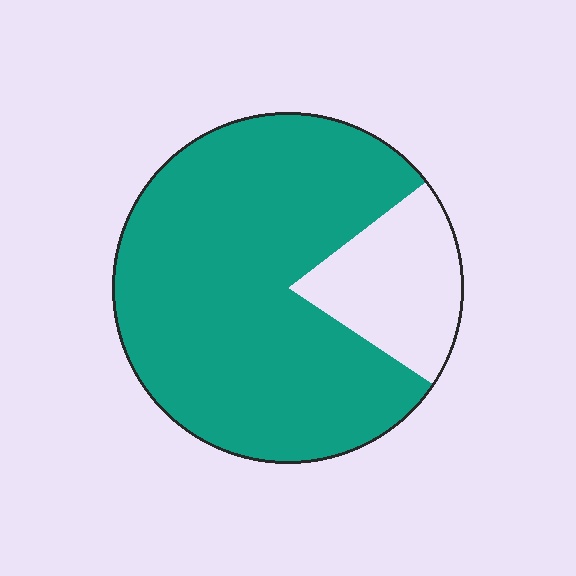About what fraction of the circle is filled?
About four fifths (4/5).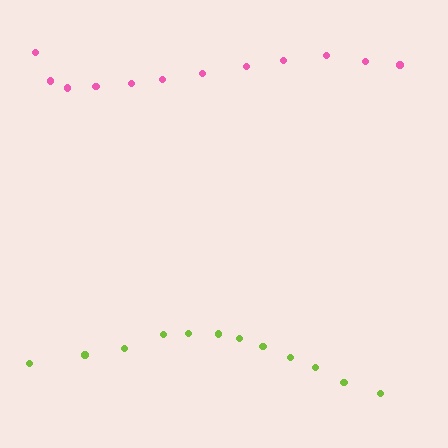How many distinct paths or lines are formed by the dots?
There are 2 distinct paths.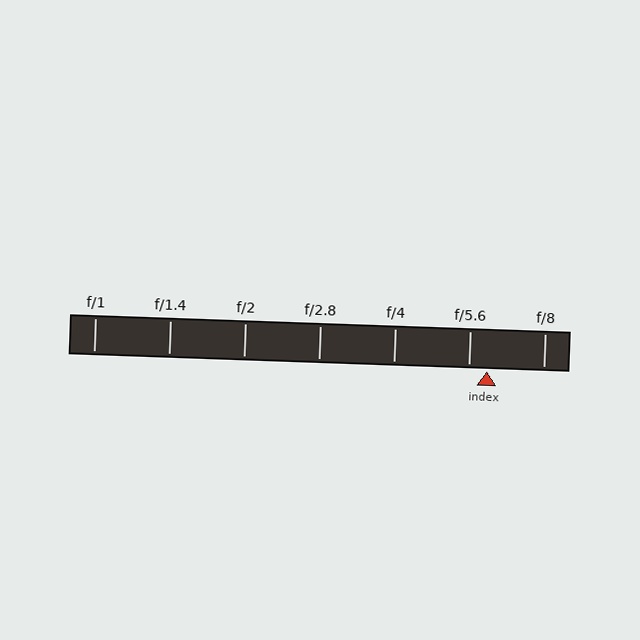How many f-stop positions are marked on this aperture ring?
There are 7 f-stop positions marked.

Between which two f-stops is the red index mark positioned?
The index mark is between f/5.6 and f/8.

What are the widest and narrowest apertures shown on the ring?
The widest aperture shown is f/1 and the narrowest is f/8.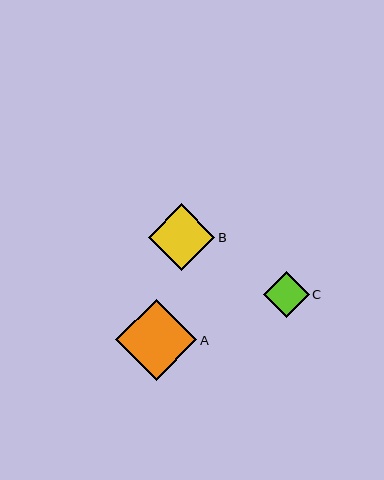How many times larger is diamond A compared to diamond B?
Diamond A is approximately 1.2 times the size of diamond B.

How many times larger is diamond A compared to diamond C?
Diamond A is approximately 1.8 times the size of diamond C.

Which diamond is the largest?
Diamond A is the largest with a size of approximately 81 pixels.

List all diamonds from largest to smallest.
From largest to smallest: A, B, C.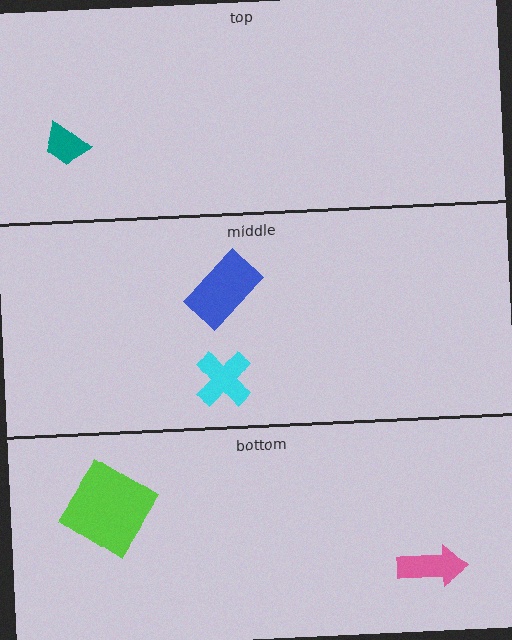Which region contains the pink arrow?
The bottom region.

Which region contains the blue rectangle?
The middle region.